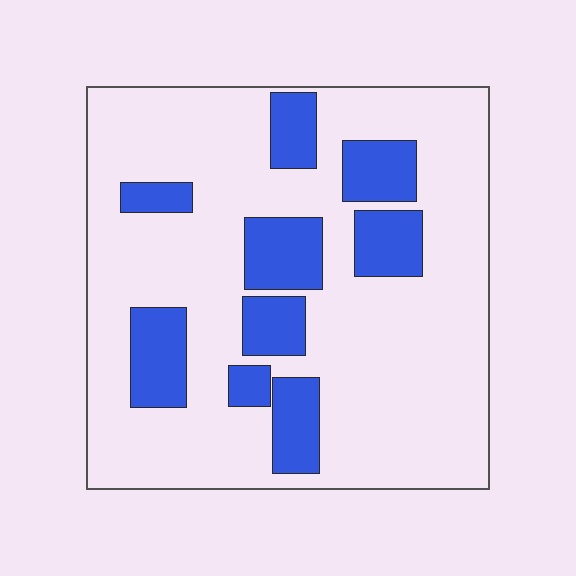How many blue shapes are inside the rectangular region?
9.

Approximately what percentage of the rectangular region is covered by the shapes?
Approximately 25%.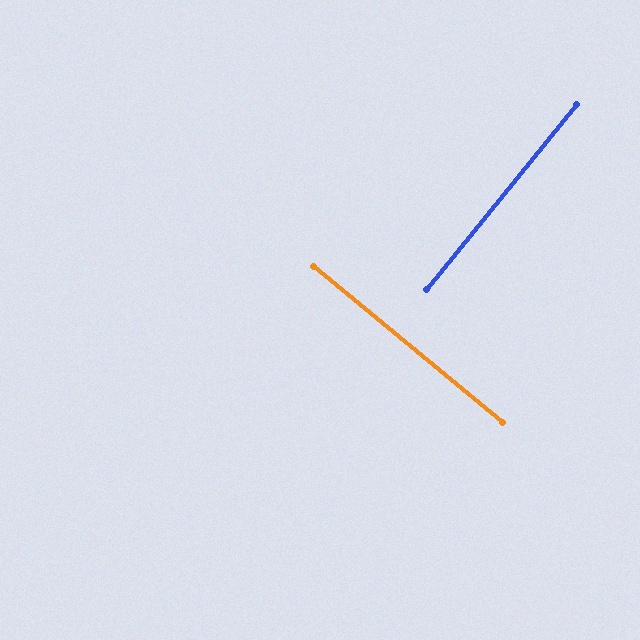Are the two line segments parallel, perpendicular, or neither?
Perpendicular — they meet at approximately 89°.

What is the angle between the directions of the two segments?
Approximately 89 degrees.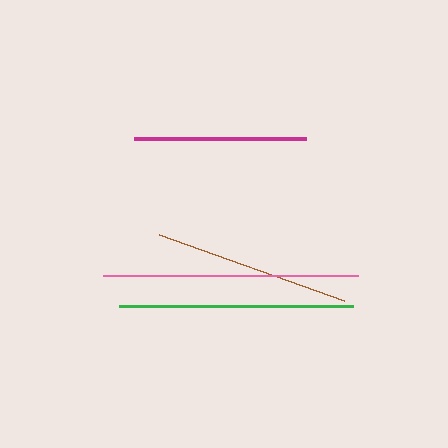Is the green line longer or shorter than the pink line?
The pink line is longer than the green line.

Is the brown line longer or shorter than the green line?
The green line is longer than the brown line.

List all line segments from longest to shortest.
From longest to shortest: pink, green, brown, magenta.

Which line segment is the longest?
The pink line is the longest at approximately 255 pixels.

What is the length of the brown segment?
The brown segment is approximately 196 pixels long.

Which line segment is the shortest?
The magenta line is the shortest at approximately 172 pixels.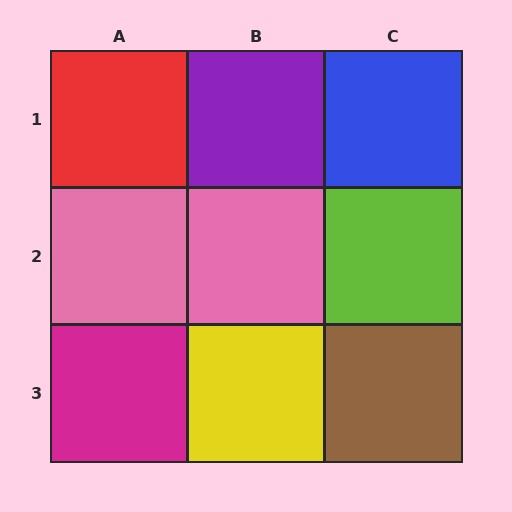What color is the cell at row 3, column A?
Magenta.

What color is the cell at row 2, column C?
Lime.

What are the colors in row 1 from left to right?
Red, purple, blue.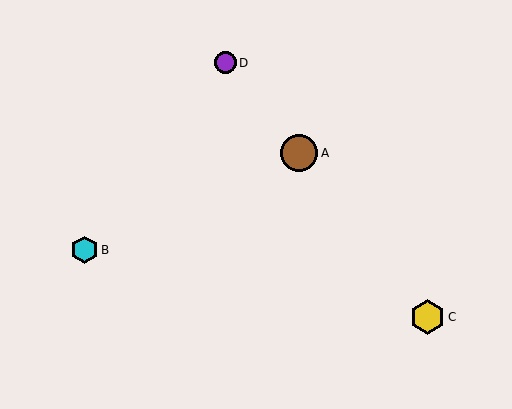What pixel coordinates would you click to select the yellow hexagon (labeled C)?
Click at (427, 317) to select the yellow hexagon C.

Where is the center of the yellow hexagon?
The center of the yellow hexagon is at (427, 317).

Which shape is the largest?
The brown circle (labeled A) is the largest.